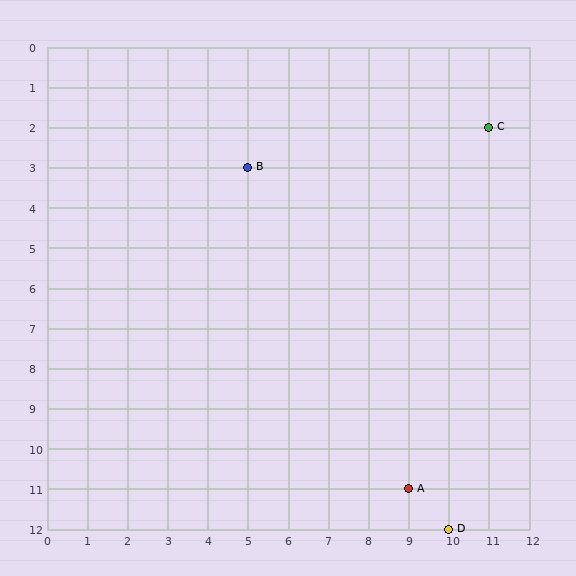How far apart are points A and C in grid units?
Points A and C are 2 columns and 9 rows apart (about 9.2 grid units diagonally).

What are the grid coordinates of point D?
Point D is at grid coordinates (10, 12).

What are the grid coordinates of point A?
Point A is at grid coordinates (9, 11).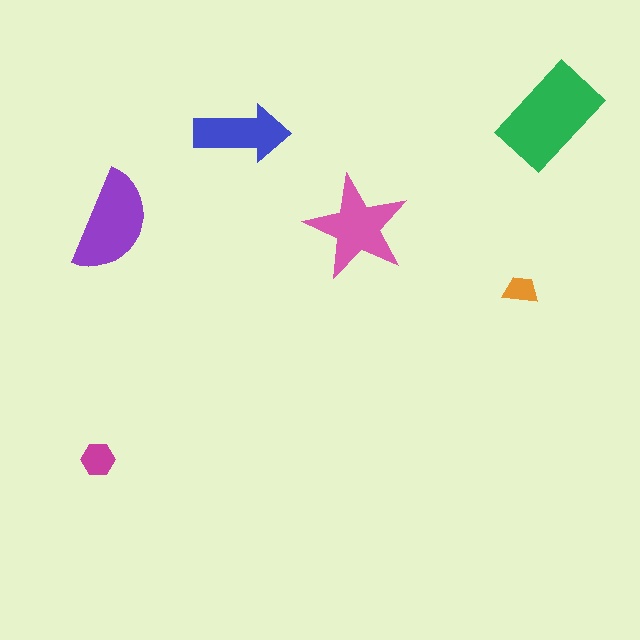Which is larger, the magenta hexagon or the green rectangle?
The green rectangle.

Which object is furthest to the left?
The magenta hexagon is leftmost.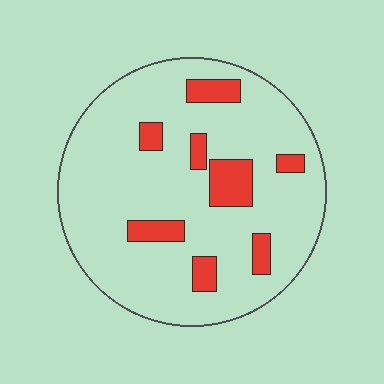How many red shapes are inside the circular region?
8.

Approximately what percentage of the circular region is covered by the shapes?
Approximately 15%.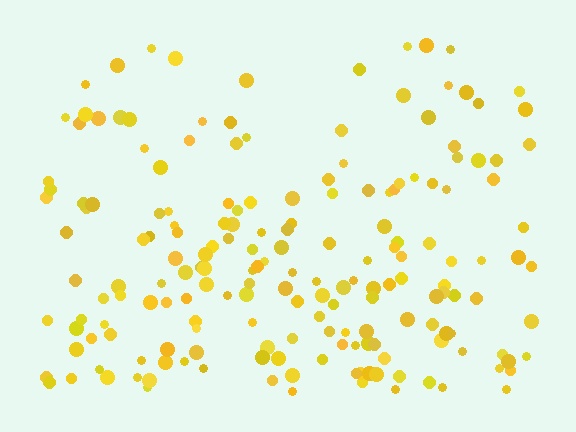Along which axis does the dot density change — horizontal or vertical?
Vertical.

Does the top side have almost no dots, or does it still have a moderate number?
Still a moderate number, just noticeably fewer than the bottom.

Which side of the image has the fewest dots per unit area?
The top.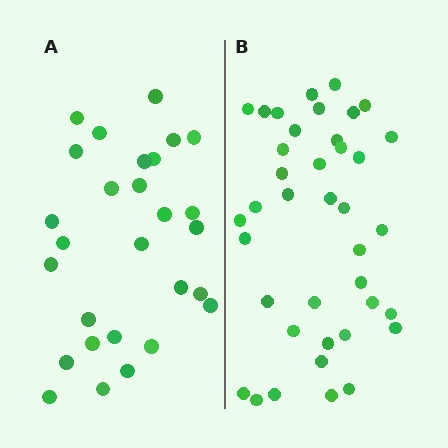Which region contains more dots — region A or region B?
Region B (the right region) has more dots.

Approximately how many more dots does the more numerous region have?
Region B has roughly 12 or so more dots than region A.